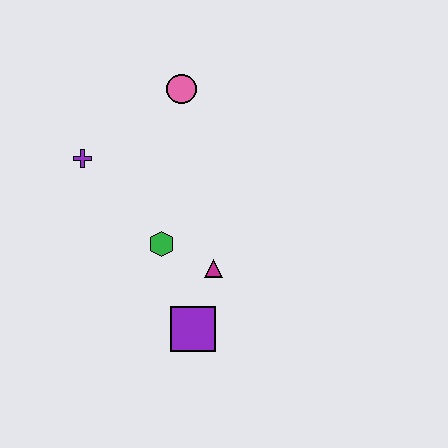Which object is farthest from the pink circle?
The purple square is farthest from the pink circle.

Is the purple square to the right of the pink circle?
Yes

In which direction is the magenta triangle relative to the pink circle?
The magenta triangle is below the pink circle.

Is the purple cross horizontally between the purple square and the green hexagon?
No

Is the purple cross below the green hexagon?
No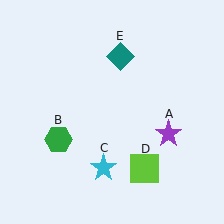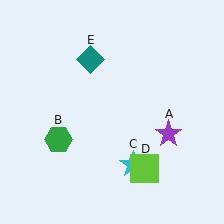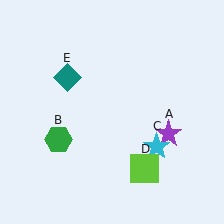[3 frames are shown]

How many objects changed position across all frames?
2 objects changed position: cyan star (object C), teal diamond (object E).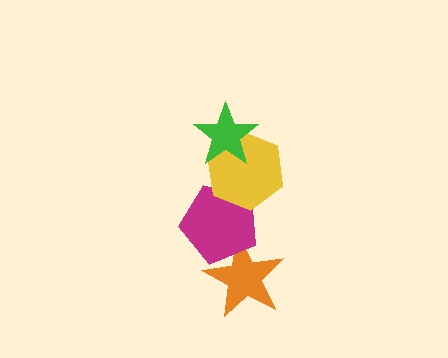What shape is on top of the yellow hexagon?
The green star is on top of the yellow hexagon.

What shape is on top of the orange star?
The magenta pentagon is on top of the orange star.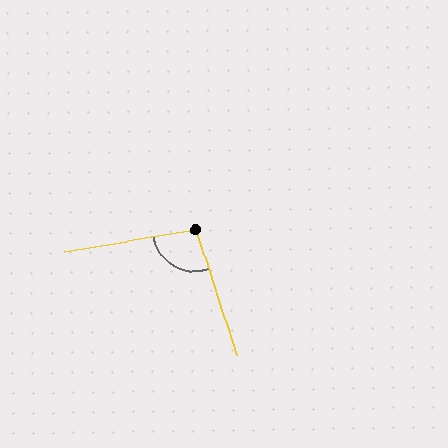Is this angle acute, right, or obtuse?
It is obtuse.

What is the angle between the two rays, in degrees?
Approximately 98 degrees.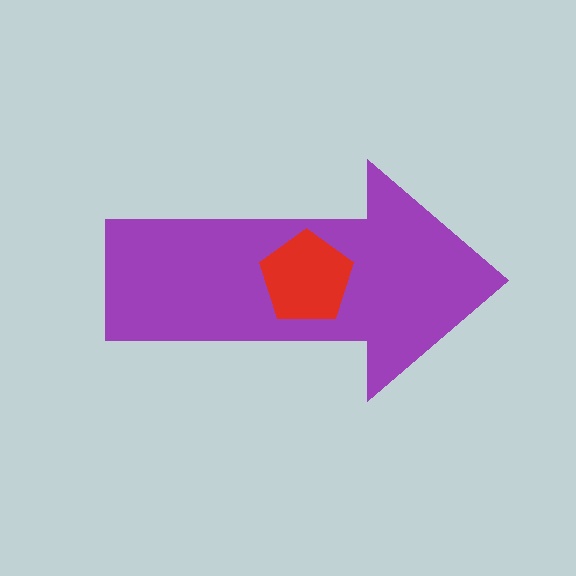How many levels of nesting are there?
2.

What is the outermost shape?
The purple arrow.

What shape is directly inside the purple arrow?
The red pentagon.